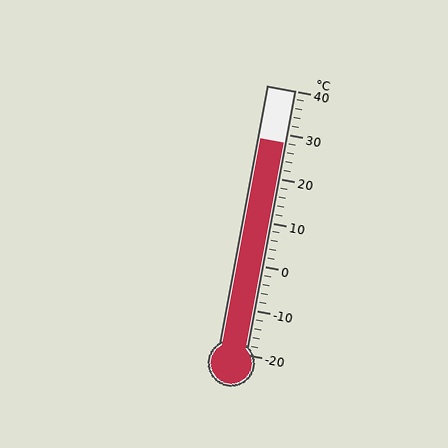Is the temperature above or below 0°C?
The temperature is above 0°C.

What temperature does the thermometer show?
The thermometer shows approximately 28°C.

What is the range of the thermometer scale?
The thermometer scale ranges from -20°C to 40°C.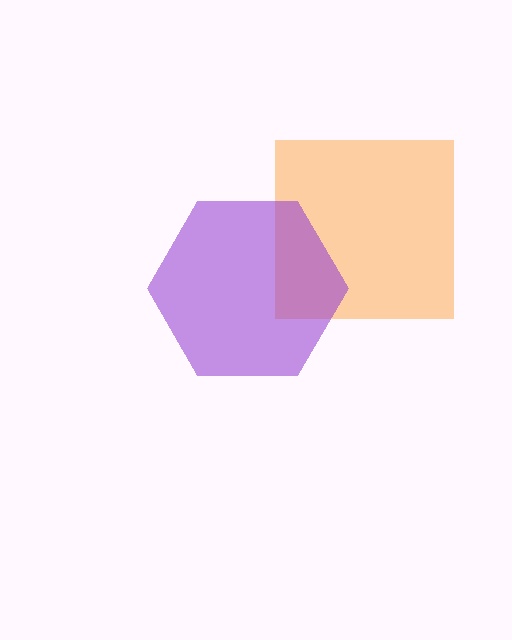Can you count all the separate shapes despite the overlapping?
Yes, there are 2 separate shapes.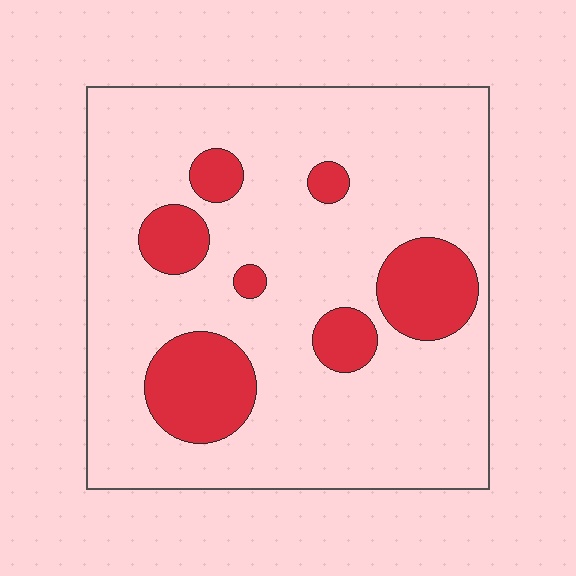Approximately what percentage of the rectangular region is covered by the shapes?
Approximately 20%.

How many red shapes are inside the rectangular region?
7.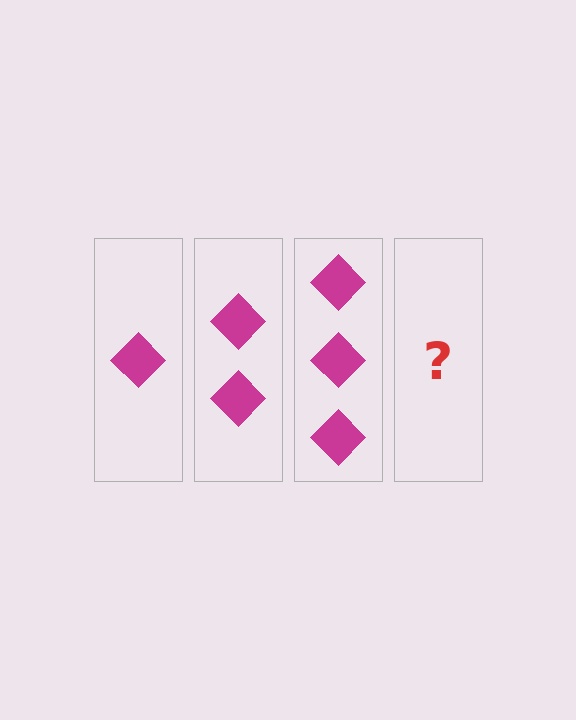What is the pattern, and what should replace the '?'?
The pattern is that each step adds one more diamond. The '?' should be 4 diamonds.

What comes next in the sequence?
The next element should be 4 diamonds.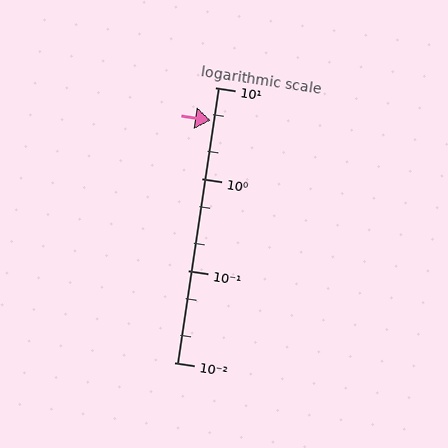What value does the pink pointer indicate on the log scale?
The pointer indicates approximately 4.4.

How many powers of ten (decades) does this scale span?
The scale spans 3 decades, from 0.01 to 10.